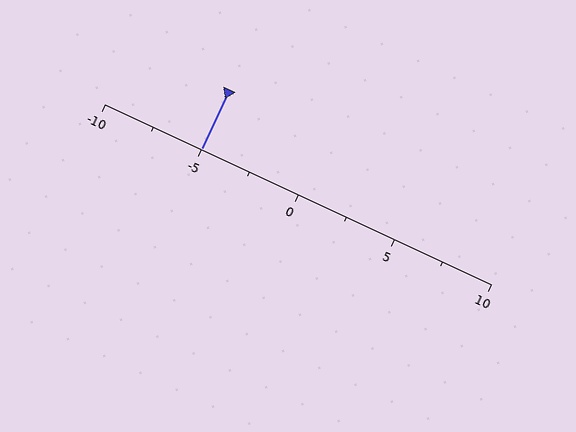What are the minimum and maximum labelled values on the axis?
The axis runs from -10 to 10.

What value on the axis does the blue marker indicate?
The marker indicates approximately -5.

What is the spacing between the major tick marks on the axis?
The major ticks are spaced 5 apart.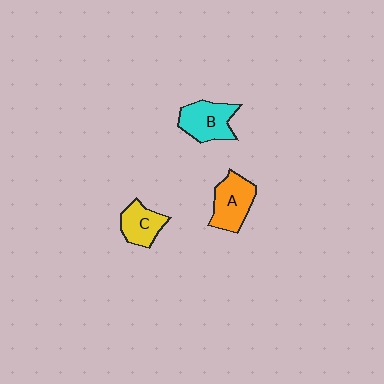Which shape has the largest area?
Shape A (orange).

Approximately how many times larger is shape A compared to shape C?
Approximately 1.3 times.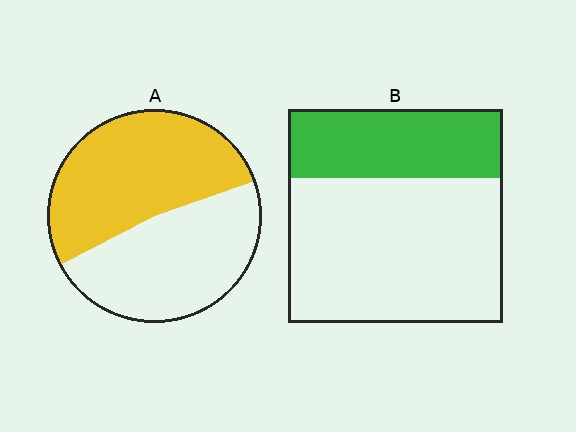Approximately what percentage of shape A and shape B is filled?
A is approximately 50% and B is approximately 30%.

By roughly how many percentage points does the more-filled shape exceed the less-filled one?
By roughly 20 percentage points (A over B).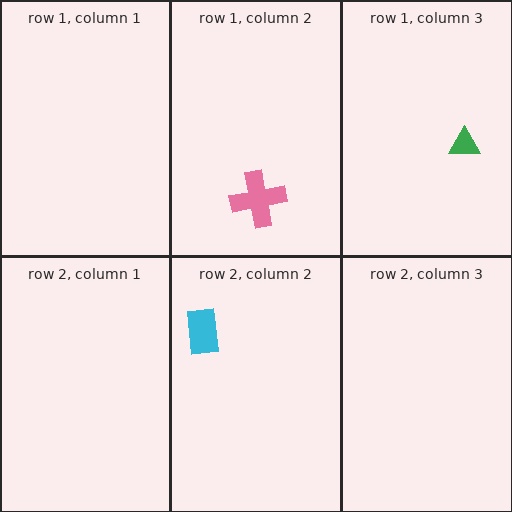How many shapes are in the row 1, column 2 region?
1.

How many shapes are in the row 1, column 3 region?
1.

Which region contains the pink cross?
The row 1, column 2 region.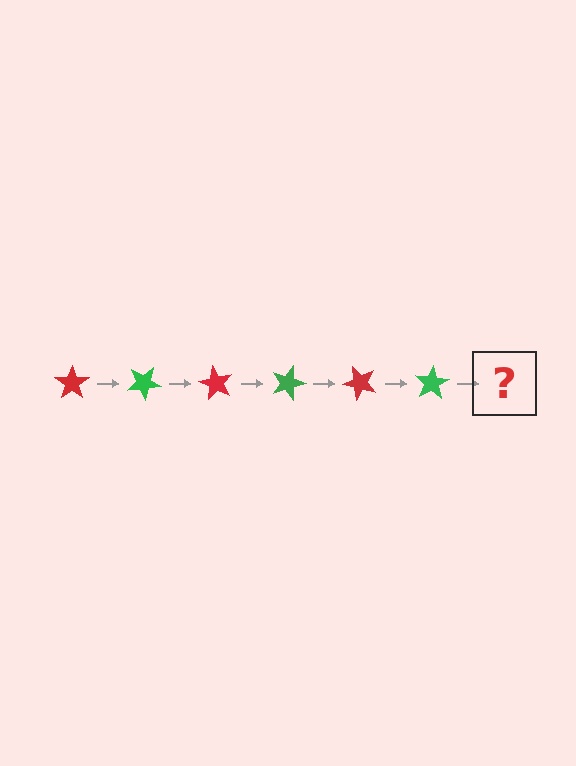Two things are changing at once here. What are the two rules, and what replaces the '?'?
The two rules are that it rotates 30 degrees each step and the color cycles through red and green. The '?' should be a red star, rotated 180 degrees from the start.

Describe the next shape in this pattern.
It should be a red star, rotated 180 degrees from the start.